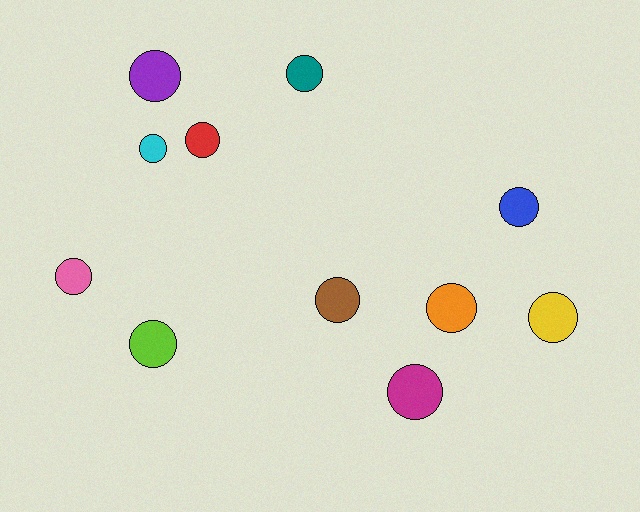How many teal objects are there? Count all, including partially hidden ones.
There is 1 teal object.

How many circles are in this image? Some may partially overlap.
There are 11 circles.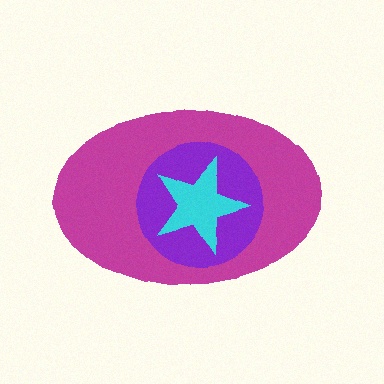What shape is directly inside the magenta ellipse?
The purple circle.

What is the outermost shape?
The magenta ellipse.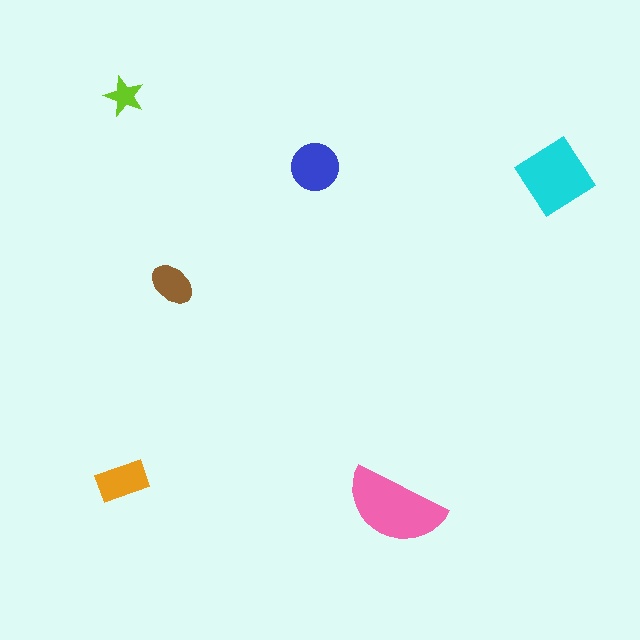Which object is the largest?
The pink semicircle.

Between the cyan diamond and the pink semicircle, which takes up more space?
The pink semicircle.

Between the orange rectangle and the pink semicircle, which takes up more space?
The pink semicircle.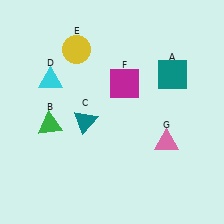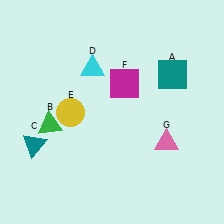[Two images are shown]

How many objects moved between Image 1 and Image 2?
3 objects moved between the two images.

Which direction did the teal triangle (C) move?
The teal triangle (C) moved left.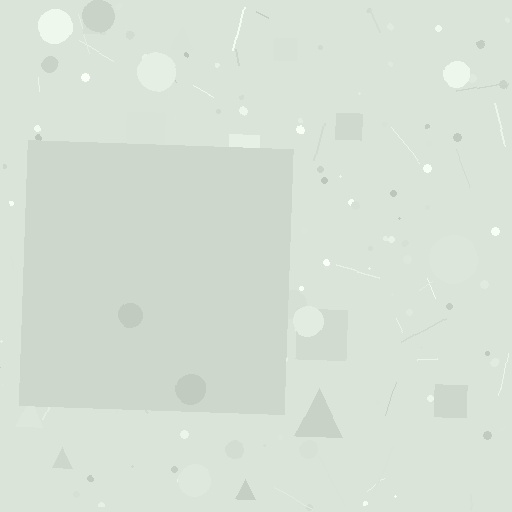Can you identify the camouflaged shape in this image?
The camouflaged shape is a square.